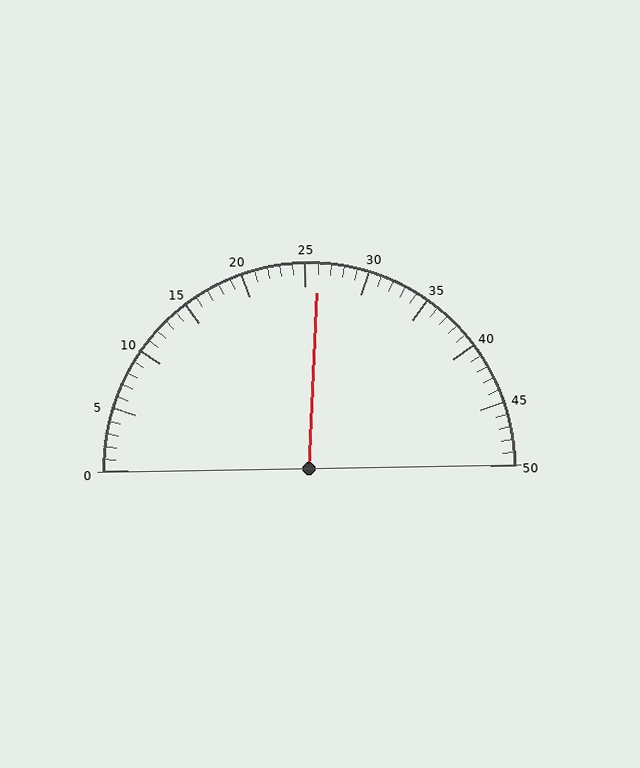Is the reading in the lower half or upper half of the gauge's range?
The reading is in the upper half of the range (0 to 50).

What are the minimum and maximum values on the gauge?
The gauge ranges from 0 to 50.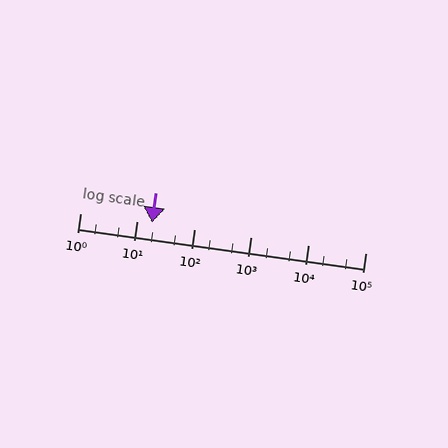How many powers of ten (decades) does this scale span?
The scale spans 5 decades, from 1 to 100000.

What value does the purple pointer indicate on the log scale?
The pointer indicates approximately 18.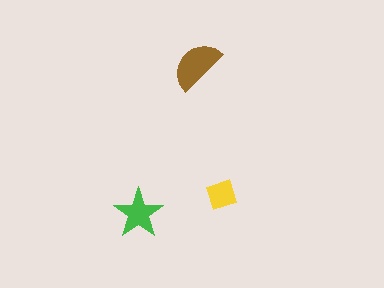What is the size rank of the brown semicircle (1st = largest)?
1st.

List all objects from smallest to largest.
The yellow diamond, the green star, the brown semicircle.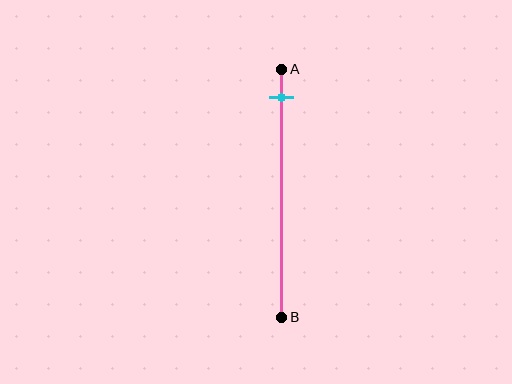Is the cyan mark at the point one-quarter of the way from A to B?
No, the mark is at about 10% from A, not at the 25% one-quarter point.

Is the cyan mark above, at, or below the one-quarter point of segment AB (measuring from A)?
The cyan mark is above the one-quarter point of segment AB.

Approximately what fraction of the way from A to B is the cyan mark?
The cyan mark is approximately 10% of the way from A to B.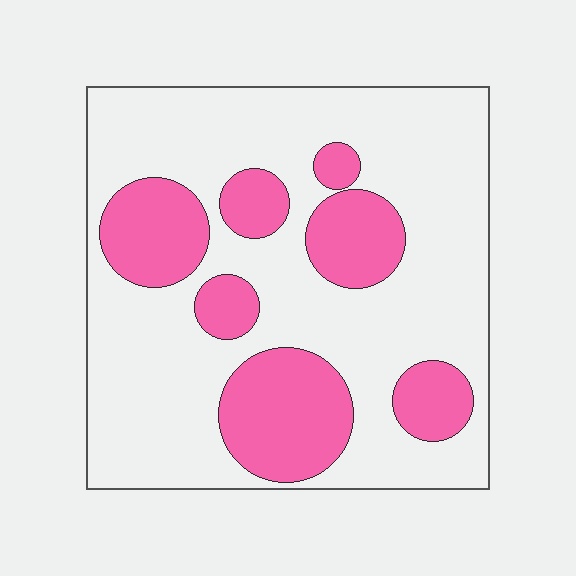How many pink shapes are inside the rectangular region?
7.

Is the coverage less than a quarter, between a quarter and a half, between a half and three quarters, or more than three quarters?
Between a quarter and a half.